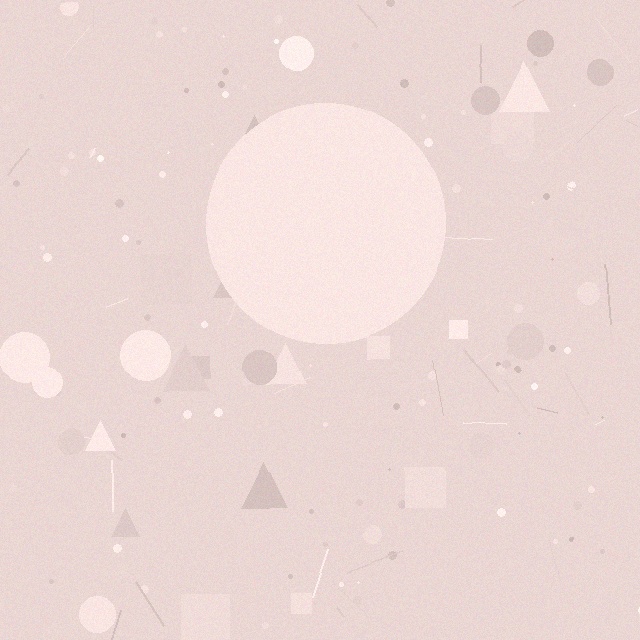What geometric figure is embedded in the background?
A circle is embedded in the background.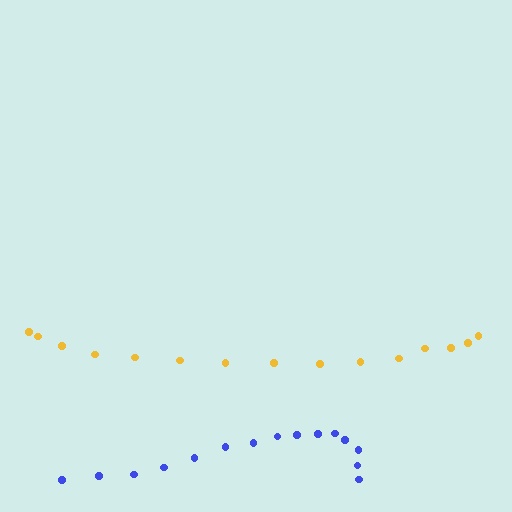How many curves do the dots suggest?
There are 2 distinct paths.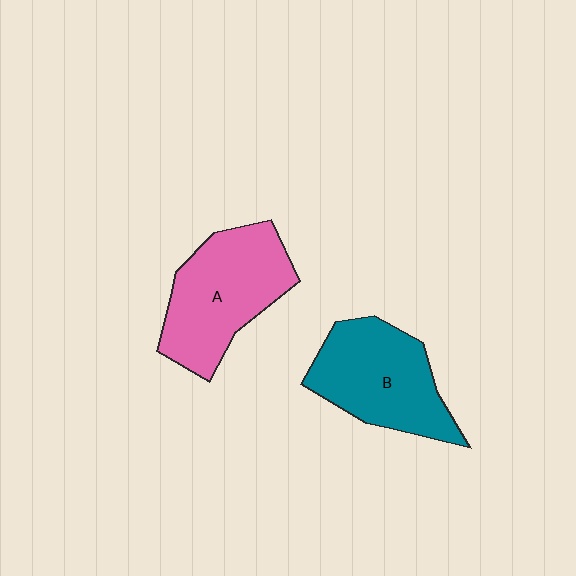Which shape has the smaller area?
Shape B (teal).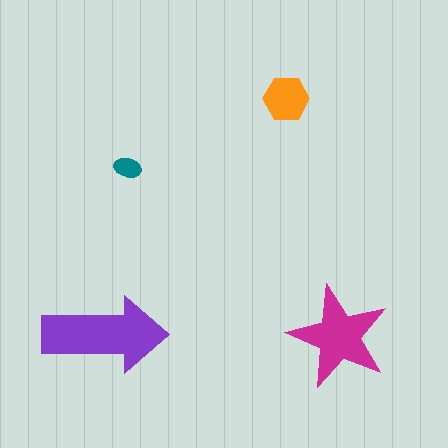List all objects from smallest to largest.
The teal ellipse, the orange hexagon, the magenta star, the purple arrow.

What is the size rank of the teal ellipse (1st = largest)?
4th.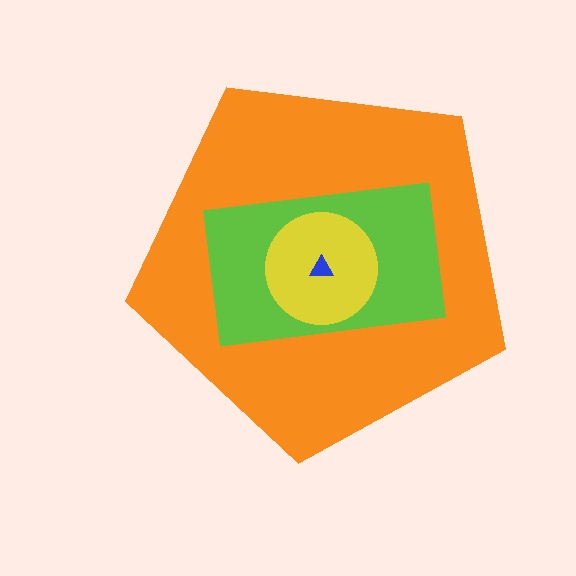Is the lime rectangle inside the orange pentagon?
Yes.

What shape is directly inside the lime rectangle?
The yellow circle.